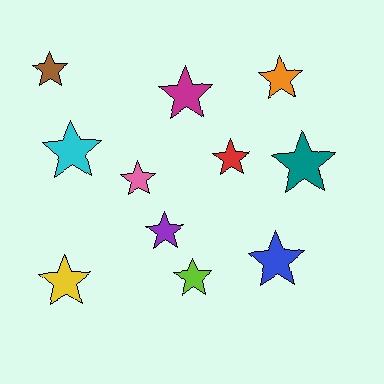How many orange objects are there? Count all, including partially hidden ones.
There is 1 orange object.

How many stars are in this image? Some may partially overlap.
There are 11 stars.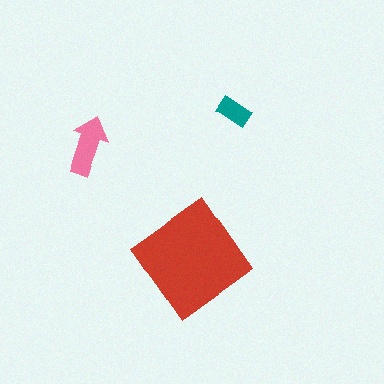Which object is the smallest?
The teal rectangle.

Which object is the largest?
The red diamond.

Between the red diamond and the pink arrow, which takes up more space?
The red diamond.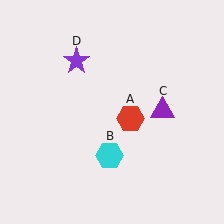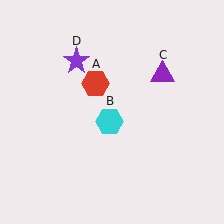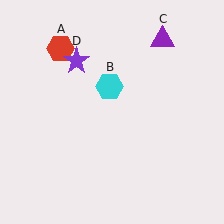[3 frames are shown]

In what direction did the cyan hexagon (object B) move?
The cyan hexagon (object B) moved up.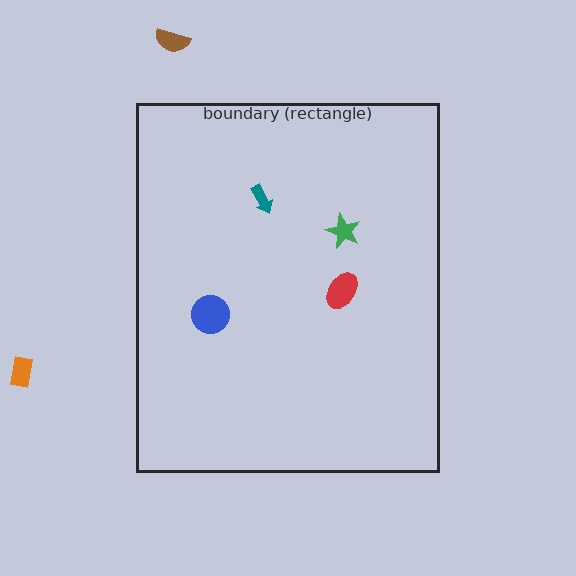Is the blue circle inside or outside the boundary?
Inside.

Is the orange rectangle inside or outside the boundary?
Outside.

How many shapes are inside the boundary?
4 inside, 2 outside.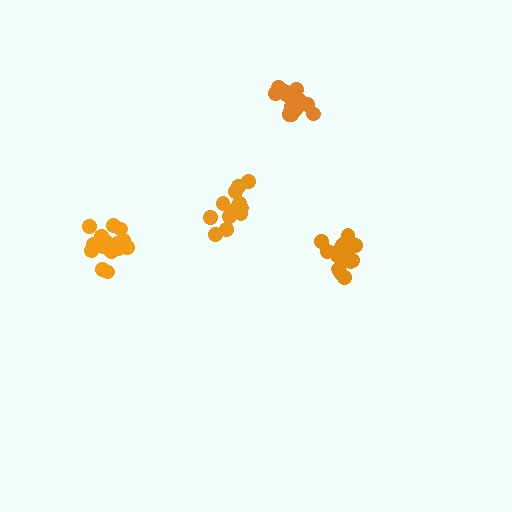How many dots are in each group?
Group 1: 17 dots, Group 2: 15 dots, Group 3: 12 dots, Group 4: 17 dots (61 total).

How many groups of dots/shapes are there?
There are 4 groups.